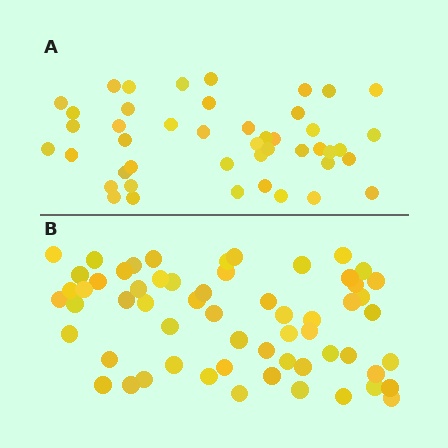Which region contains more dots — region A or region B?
Region B (the bottom region) has more dots.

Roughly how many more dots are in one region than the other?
Region B has approximately 15 more dots than region A.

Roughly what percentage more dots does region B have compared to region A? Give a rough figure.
About 35% more.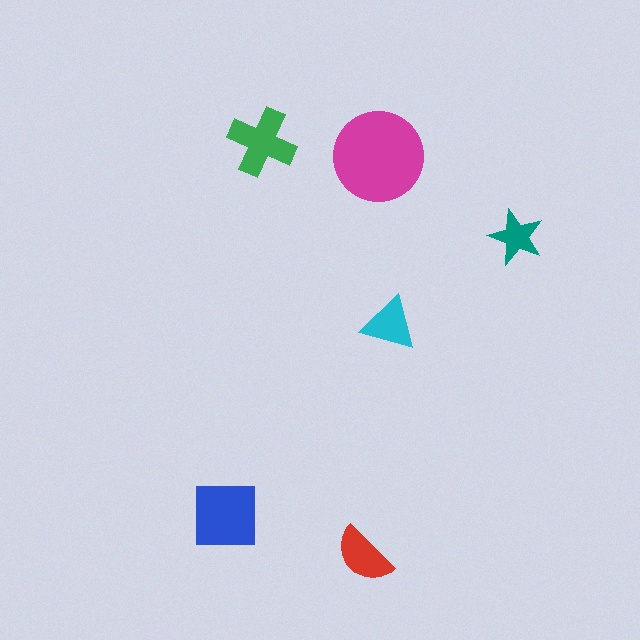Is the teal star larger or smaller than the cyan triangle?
Smaller.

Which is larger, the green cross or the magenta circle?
The magenta circle.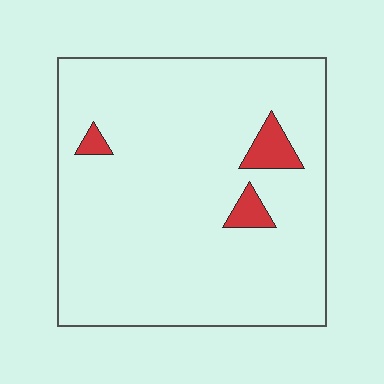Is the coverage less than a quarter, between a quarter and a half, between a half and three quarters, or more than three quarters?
Less than a quarter.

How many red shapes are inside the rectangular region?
3.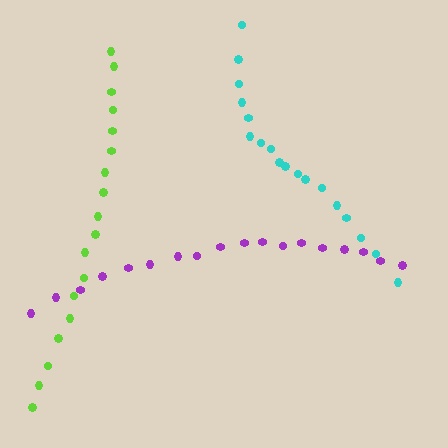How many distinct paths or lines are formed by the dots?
There are 3 distinct paths.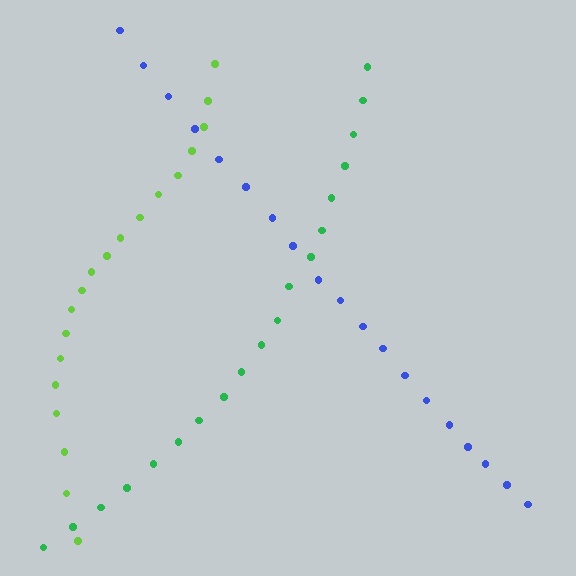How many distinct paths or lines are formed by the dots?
There are 3 distinct paths.